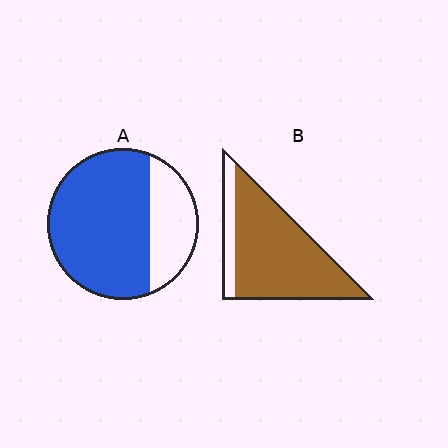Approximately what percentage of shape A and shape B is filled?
A is approximately 70% and B is approximately 85%.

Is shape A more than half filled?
Yes.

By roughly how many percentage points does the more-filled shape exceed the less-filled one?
By roughly 10 percentage points (B over A).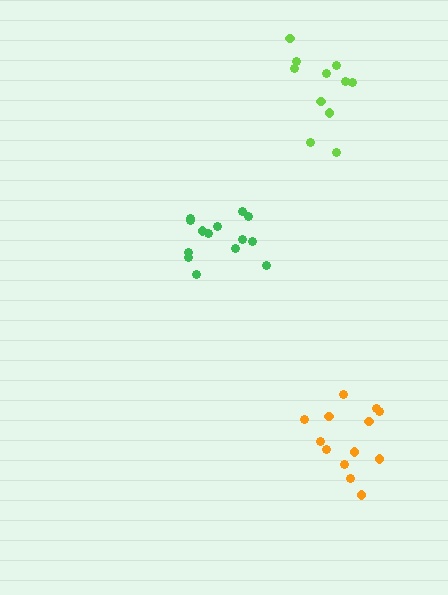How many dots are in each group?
Group 1: 13 dots, Group 2: 14 dots, Group 3: 11 dots (38 total).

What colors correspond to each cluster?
The clusters are colored: orange, green, lime.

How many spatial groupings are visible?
There are 3 spatial groupings.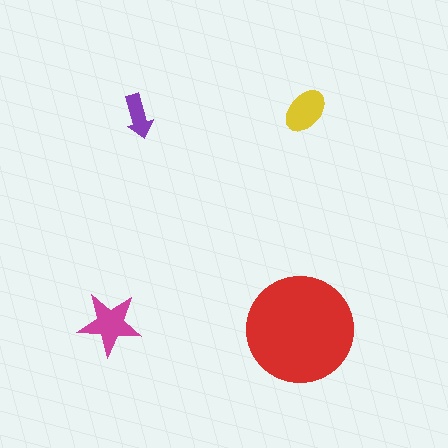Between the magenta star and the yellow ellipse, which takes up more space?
The magenta star.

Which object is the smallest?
The purple arrow.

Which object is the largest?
The red circle.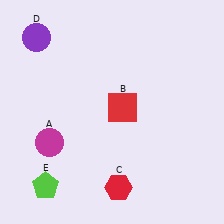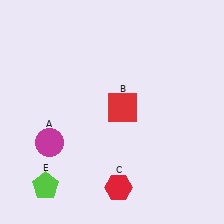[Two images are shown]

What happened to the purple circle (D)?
The purple circle (D) was removed in Image 2. It was in the top-left area of Image 1.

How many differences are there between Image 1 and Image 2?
There is 1 difference between the two images.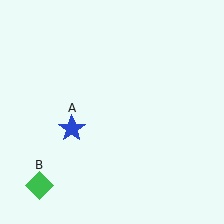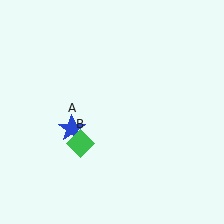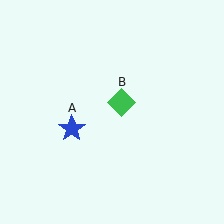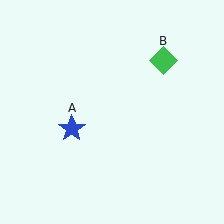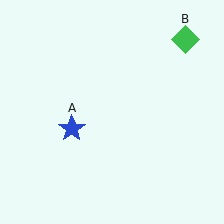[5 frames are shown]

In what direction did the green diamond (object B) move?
The green diamond (object B) moved up and to the right.